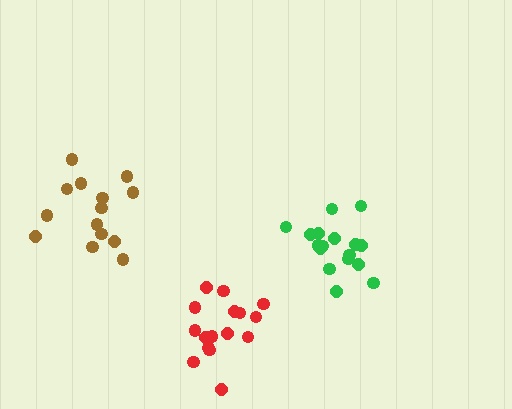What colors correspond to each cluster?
The clusters are colored: brown, green, red.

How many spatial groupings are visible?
There are 3 spatial groupings.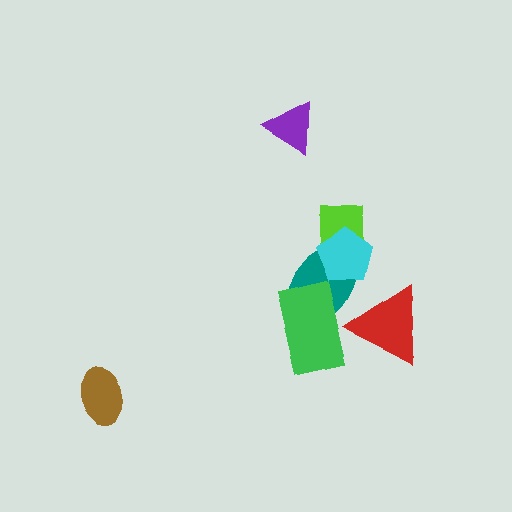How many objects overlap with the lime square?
2 objects overlap with the lime square.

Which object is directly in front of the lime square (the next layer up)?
The teal ellipse is directly in front of the lime square.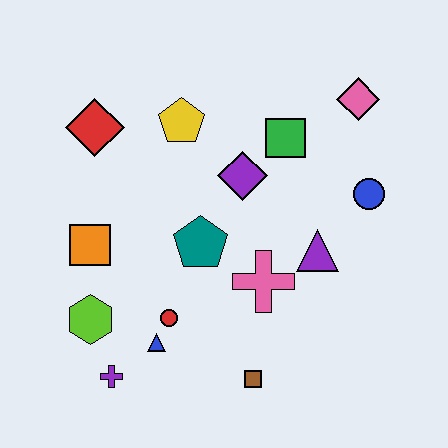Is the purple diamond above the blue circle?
Yes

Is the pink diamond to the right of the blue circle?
No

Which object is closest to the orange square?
The lime hexagon is closest to the orange square.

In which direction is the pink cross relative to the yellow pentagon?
The pink cross is below the yellow pentagon.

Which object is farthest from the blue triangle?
The pink diamond is farthest from the blue triangle.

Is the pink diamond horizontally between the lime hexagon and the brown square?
No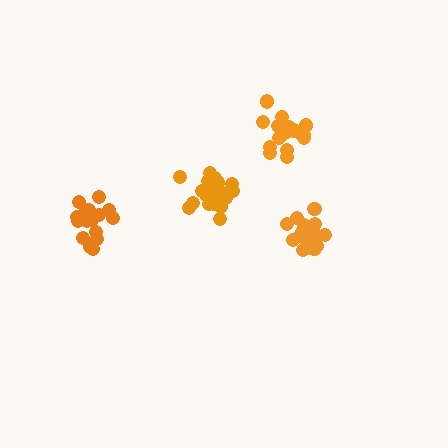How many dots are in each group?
Group 1: 19 dots, Group 2: 18 dots, Group 3: 17 dots, Group 4: 18 dots (72 total).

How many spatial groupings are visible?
There are 4 spatial groupings.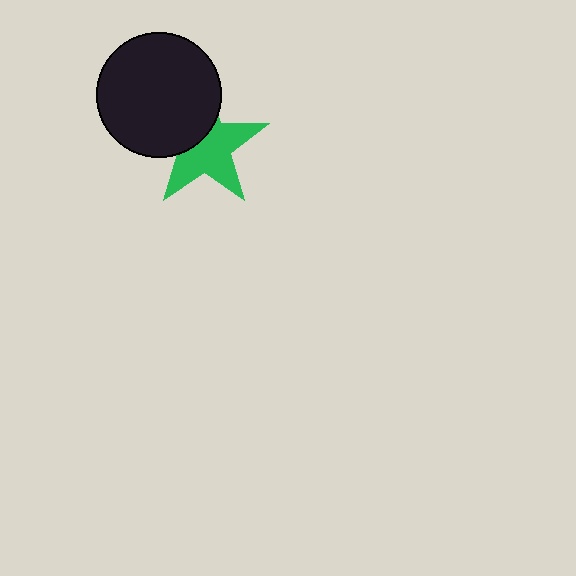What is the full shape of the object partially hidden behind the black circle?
The partially hidden object is a green star.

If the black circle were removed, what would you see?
You would see the complete green star.